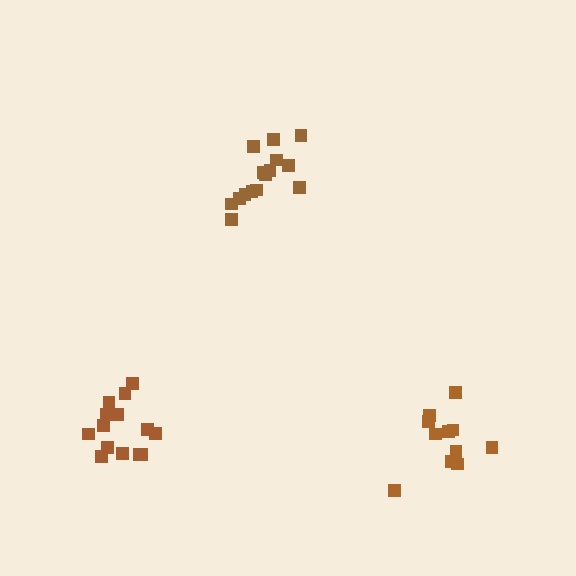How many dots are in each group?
Group 1: 11 dots, Group 2: 15 dots, Group 3: 14 dots (40 total).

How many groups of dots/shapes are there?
There are 3 groups.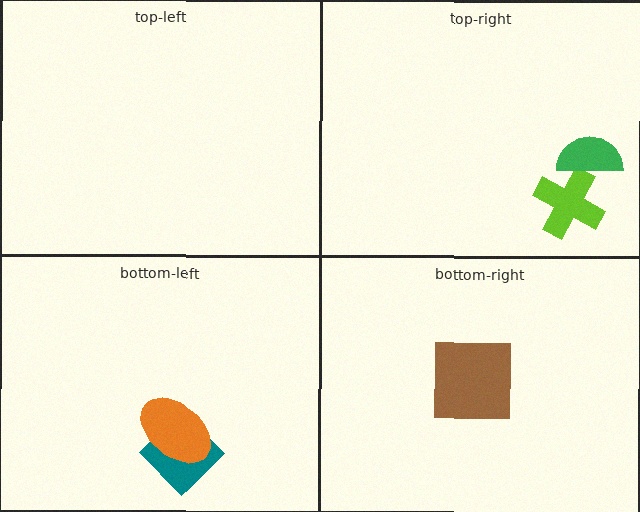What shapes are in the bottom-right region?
The brown square.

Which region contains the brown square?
The bottom-right region.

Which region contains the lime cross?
The top-right region.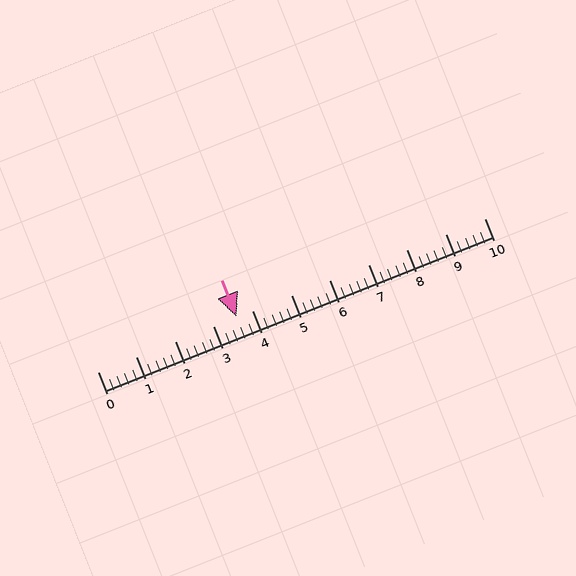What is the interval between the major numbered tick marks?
The major tick marks are spaced 1 units apart.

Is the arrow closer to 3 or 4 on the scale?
The arrow is closer to 4.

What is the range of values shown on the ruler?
The ruler shows values from 0 to 10.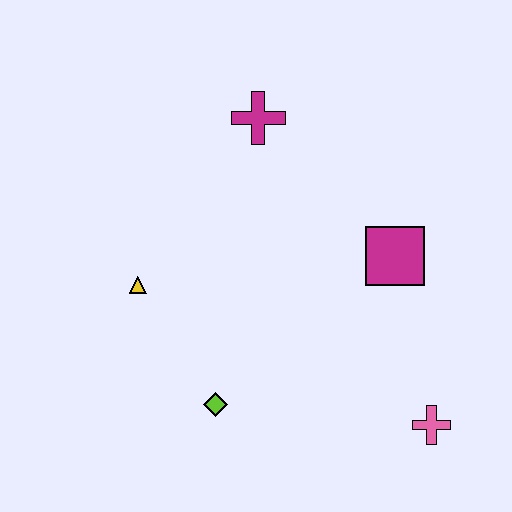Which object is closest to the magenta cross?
The magenta square is closest to the magenta cross.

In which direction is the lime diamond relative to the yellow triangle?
The lime diamond is below the yellow triangle.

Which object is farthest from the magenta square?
The yellow triangle is farthest from the magenta square.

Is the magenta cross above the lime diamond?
Yes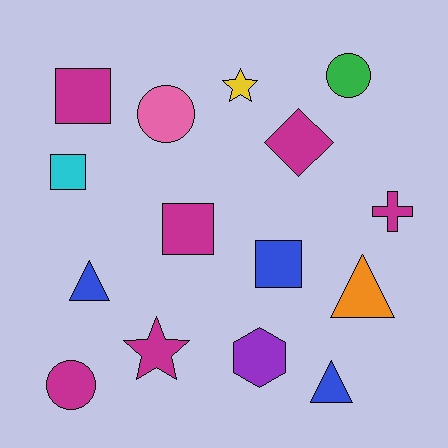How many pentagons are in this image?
There are no pentagons.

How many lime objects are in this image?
There are no lime objects.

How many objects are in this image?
There are 15 objects.